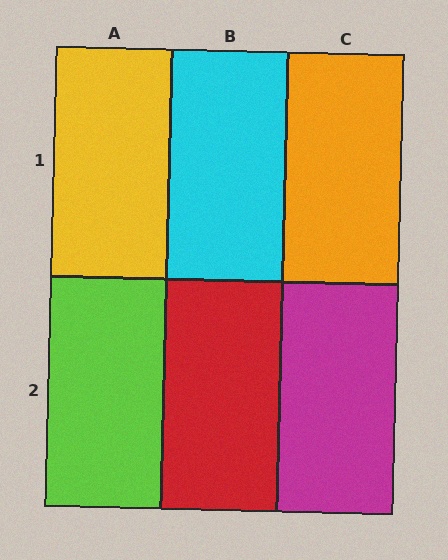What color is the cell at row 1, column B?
Cyan.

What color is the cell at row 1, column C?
Orange.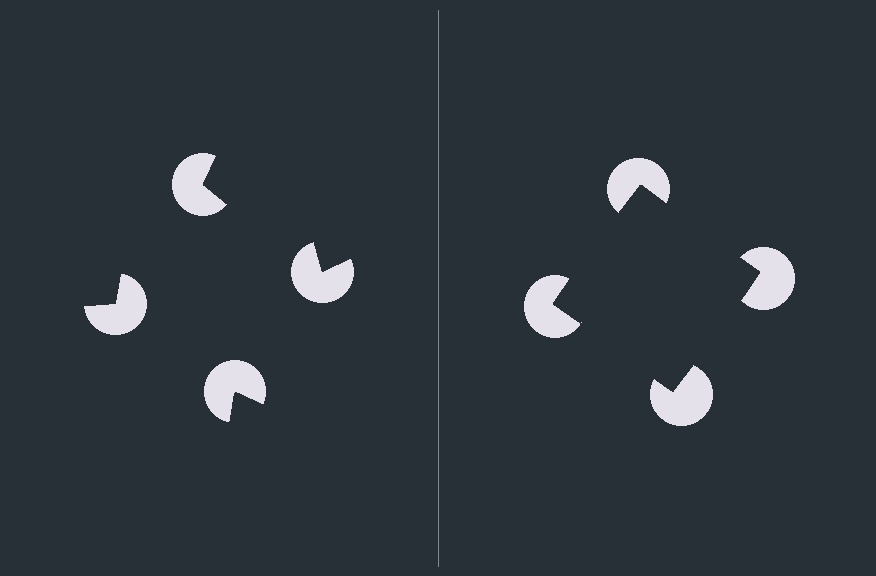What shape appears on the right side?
An illusory square.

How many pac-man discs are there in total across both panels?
8 — 4 on each side.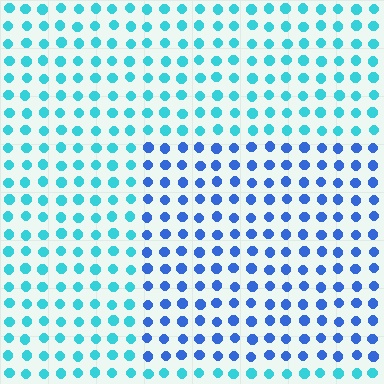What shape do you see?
I see a rectangle.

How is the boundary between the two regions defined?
The boundary is defined purely by a slight shift in hue (about 39 degrees). Spacing, size, and orientation are identical on both sides.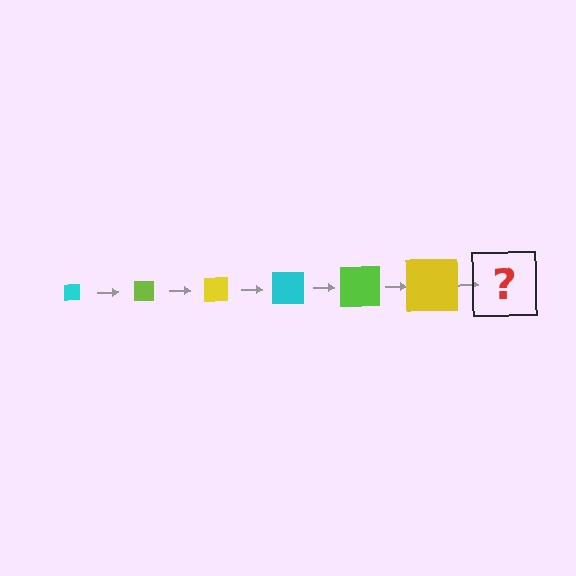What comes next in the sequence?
The next element should be a cyan square, larger than the previous one.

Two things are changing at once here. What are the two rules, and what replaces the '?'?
The two rules are that the square grows larger each step and the color cycles through cyan, lime, and yellow. The '?' should be a cyan square, larger than the previous one.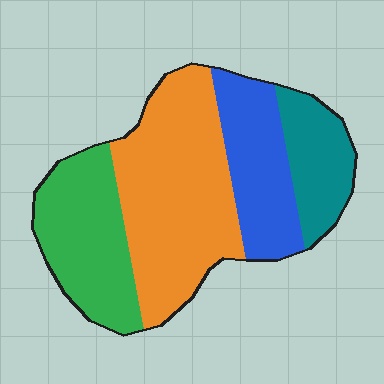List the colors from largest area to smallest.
From largest to smallest: orange, green, blue, teal.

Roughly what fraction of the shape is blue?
Blue covers about 20% of the shape.